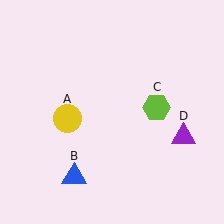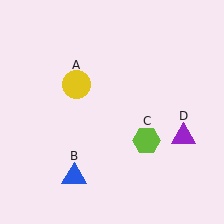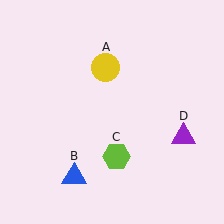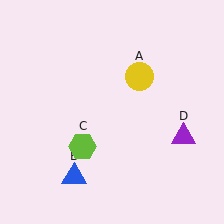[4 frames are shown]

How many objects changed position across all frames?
2 objects changed position: yellow circle (object A), lime hexagon (object C).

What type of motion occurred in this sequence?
The yellow circle (object A), lime hexagon (object C) rotated clockwise around the center of the scene.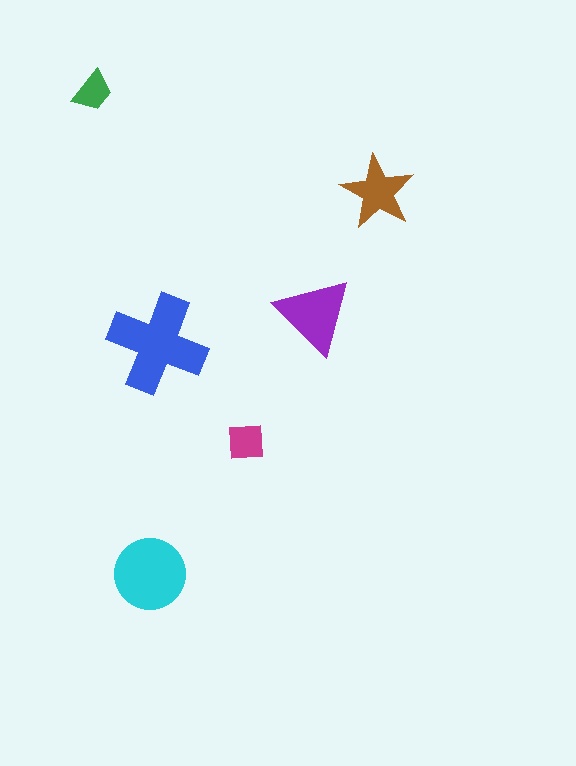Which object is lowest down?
The cyan circle is bottommost.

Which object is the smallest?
The green trapezoid.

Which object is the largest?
The blue cross.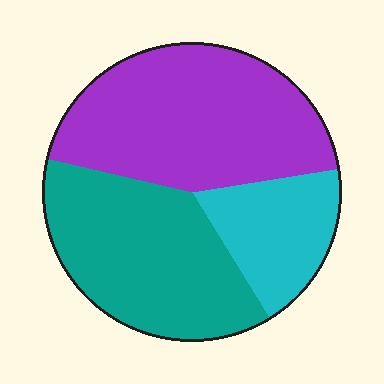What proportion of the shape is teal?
Teal takes up about three eighths (3/8) of the shape.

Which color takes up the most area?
Purple, at roughly 45%.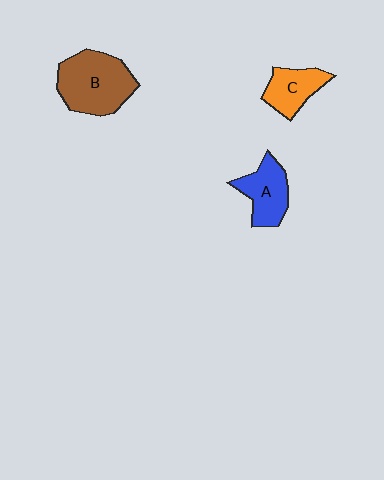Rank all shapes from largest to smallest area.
From largest to smallest: B (brown), A (blue), C (orange).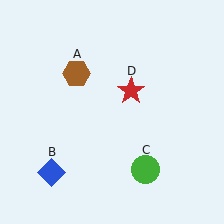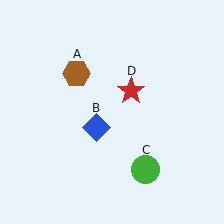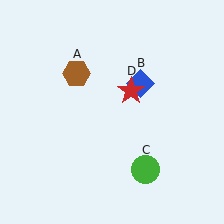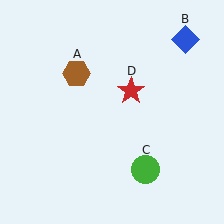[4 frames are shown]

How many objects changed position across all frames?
1 object changed position: blue diamond (object B).